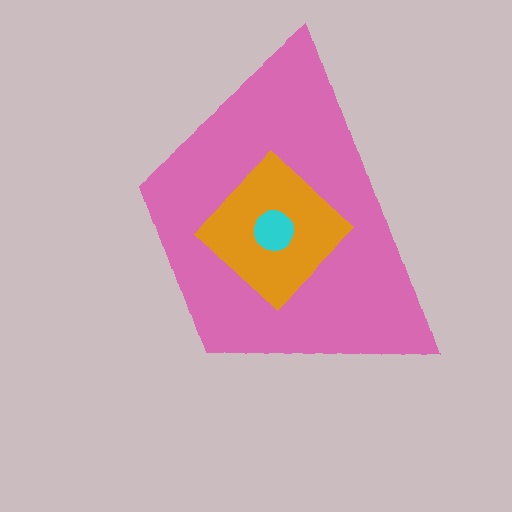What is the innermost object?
The cyan circle.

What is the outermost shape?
The pink trapezoid.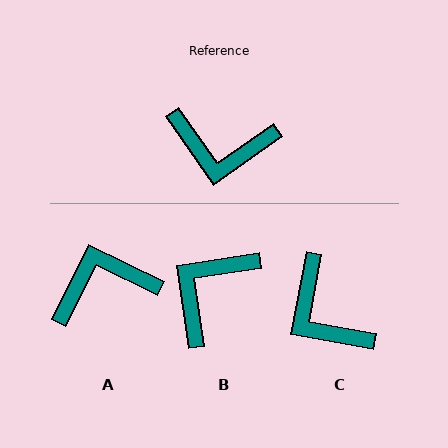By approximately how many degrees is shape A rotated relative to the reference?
Approximately 152 degrees clockwise.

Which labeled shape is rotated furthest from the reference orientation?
A, about 152 degrees away.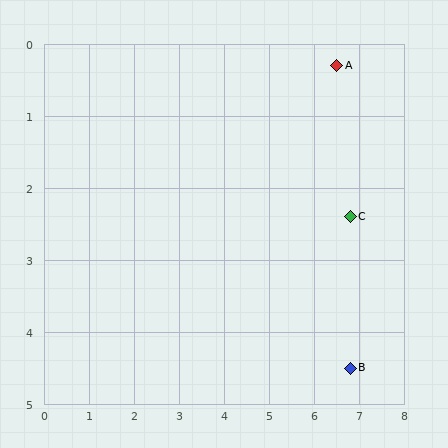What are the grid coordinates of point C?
Point C is at approximately (6.8, 2.4).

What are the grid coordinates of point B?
Point B is at approximately (6.8, 4.5).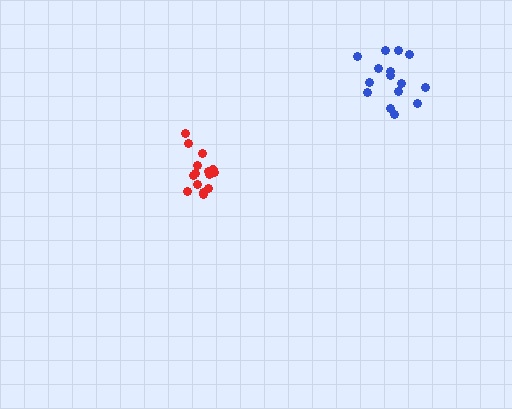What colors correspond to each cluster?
The clusters are colored: blue, red.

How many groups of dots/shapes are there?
There are 2 groups.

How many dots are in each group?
Group 1: 15 dots, Group 2: 16 dots (31 total).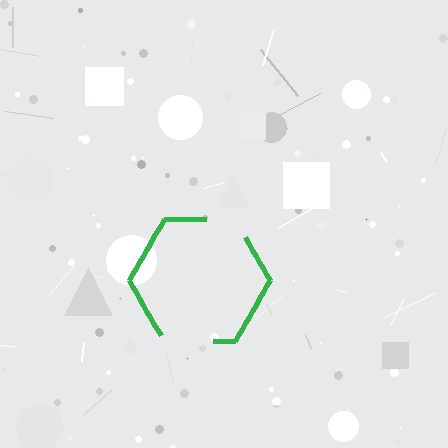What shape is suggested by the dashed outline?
The dashed outline suggests a hexagon.